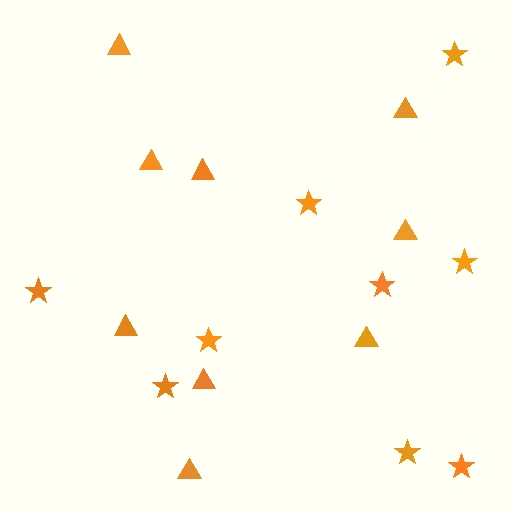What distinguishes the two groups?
There are 2 groups: one group of triangles (9) and one group of stars (9).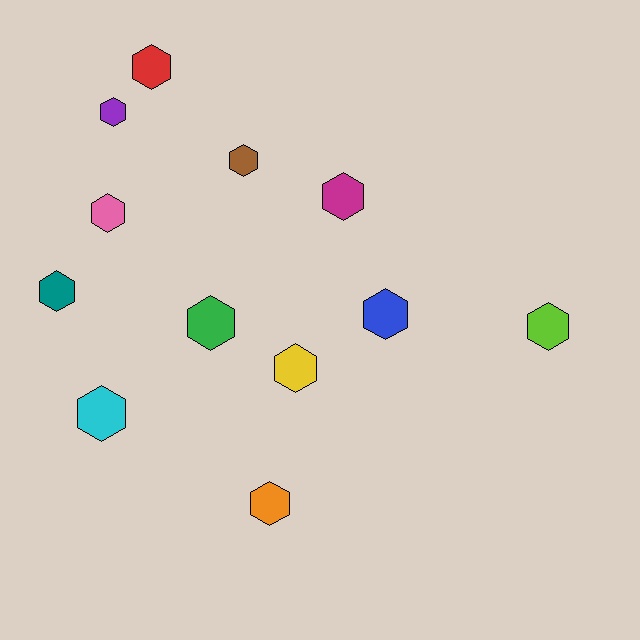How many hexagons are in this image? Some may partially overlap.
There are 12 hexagons.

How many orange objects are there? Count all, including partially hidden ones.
There is 1 orange object.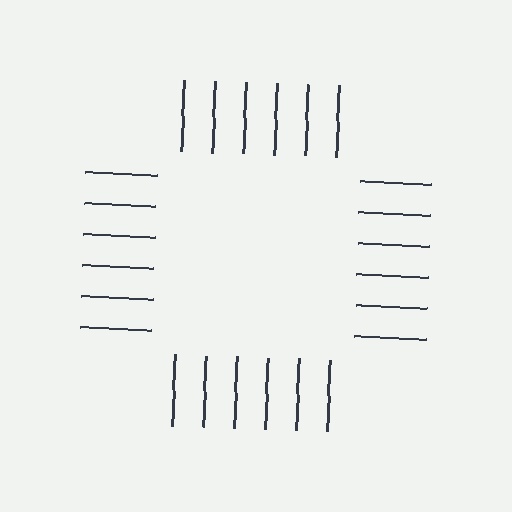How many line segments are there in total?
24 — 6 along each of the 4 edges.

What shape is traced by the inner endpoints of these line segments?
An illusory square — the line segments terminate on its edges but no continuous stroke is drawn.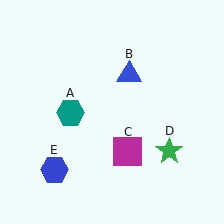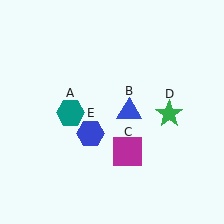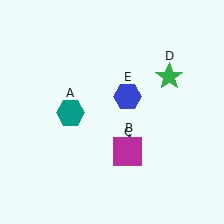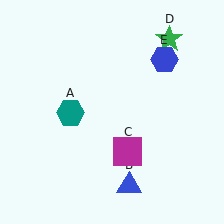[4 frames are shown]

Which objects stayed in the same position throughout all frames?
Teal hexagon (object A) and magenta square (object C) remained stationary.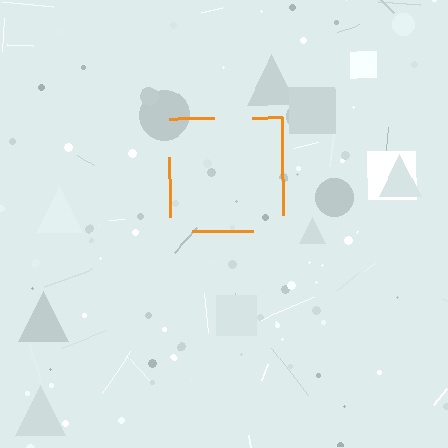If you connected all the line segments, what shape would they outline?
They would outline a square.